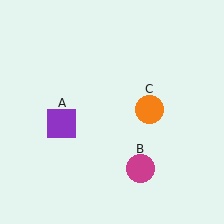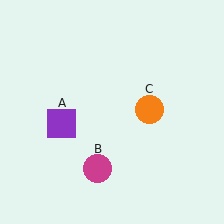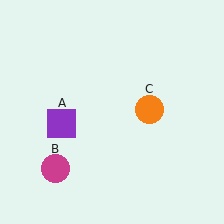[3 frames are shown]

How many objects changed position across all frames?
1 object changed position: magenta circle (object B).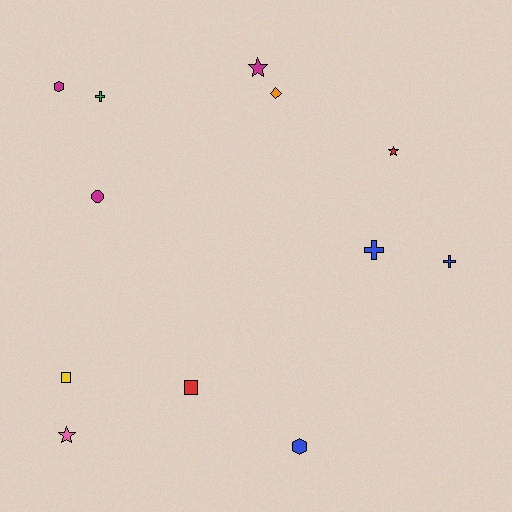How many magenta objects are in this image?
There are 3 magenta objects.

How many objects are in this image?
There are 12 objects.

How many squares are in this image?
There are 2 squares.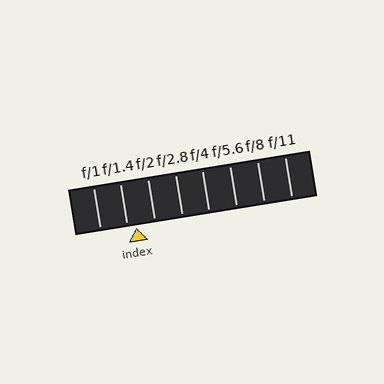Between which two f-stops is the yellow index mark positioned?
The index mark is between f/1.4 and f/2.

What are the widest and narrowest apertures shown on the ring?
The widest aperture shown is f/1 and the narrowest is f/11.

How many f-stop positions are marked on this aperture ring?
There are 8 f-stop positions marked.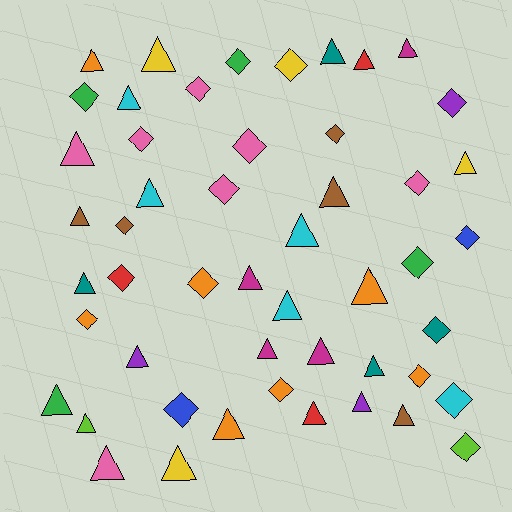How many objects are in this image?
There are 50 objects.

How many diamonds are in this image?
There are 22 diamonds.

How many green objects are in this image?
There are 4 green objects.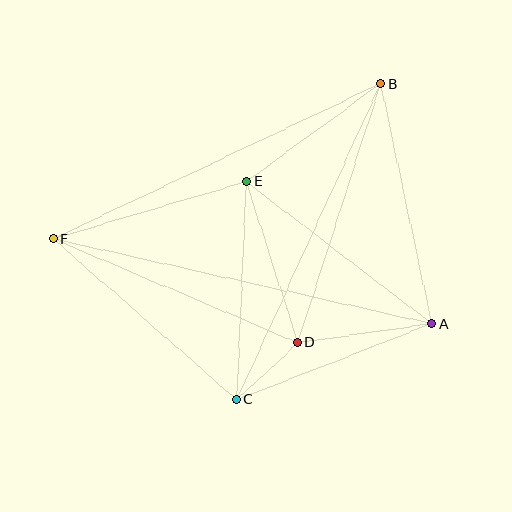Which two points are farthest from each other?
Points A and F are farthest from each other.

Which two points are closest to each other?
Points C and D are closest to each other.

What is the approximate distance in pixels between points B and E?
The distance between B and E is approximately 166 pixels.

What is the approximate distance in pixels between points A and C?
The distance between A and C is approximately 210 pixels.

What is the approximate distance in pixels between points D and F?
The distance between D and F is approximately 265 pixels.